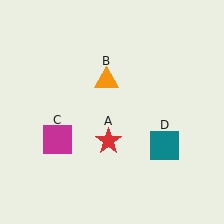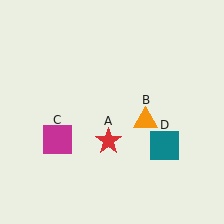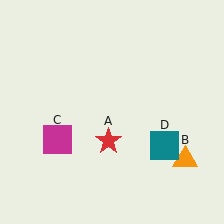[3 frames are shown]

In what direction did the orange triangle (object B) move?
The orange triangle (object B) moved down and to the right.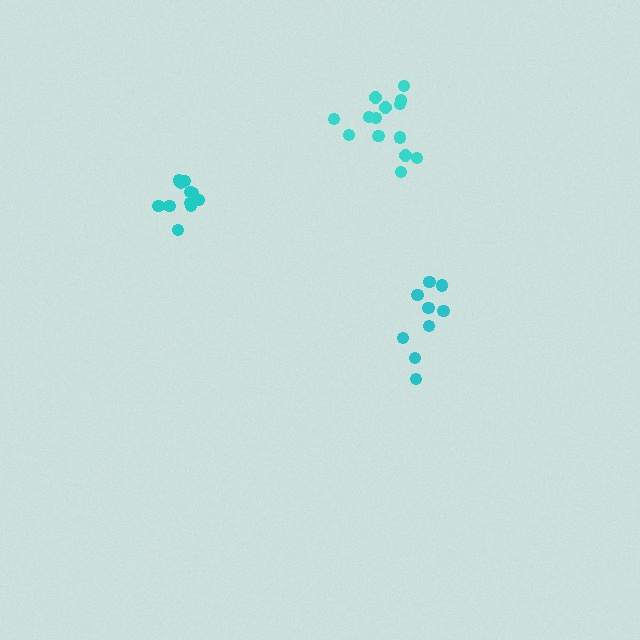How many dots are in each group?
Group 1: 14 dots, Group 2: 9 dots, Group 3: 12 dots (35 total).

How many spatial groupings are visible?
There are 3 spatial groupings.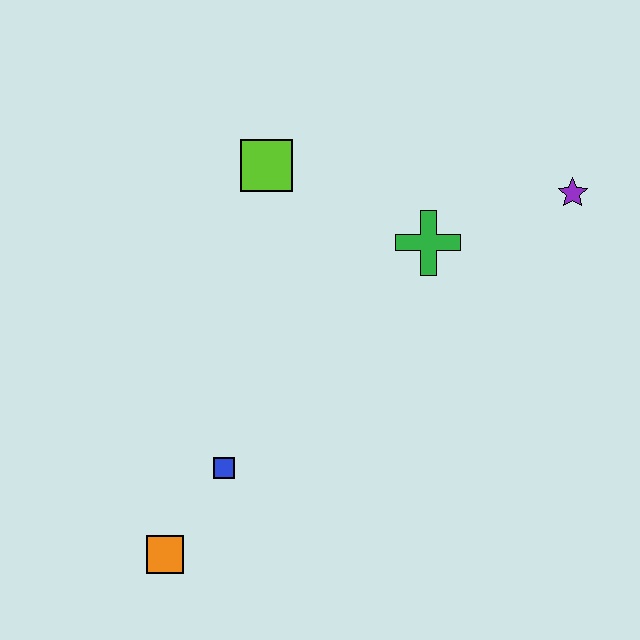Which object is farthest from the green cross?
The orange square is farthest from the green cross.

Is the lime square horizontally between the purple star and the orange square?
Yes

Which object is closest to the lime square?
The green cross is closest to the lime square.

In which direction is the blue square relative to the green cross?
The blue square is below the green cross.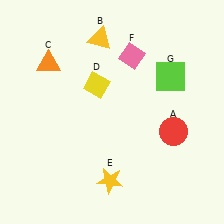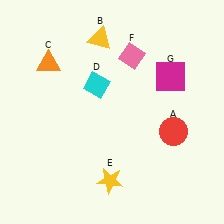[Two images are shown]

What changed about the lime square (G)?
In Image 1, G is lime. In Image 2, it changed to magenta.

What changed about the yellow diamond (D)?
In Image 1, D is yellow. In Image 2, it changed to cyan.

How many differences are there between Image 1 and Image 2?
There are 2 differences between the two images.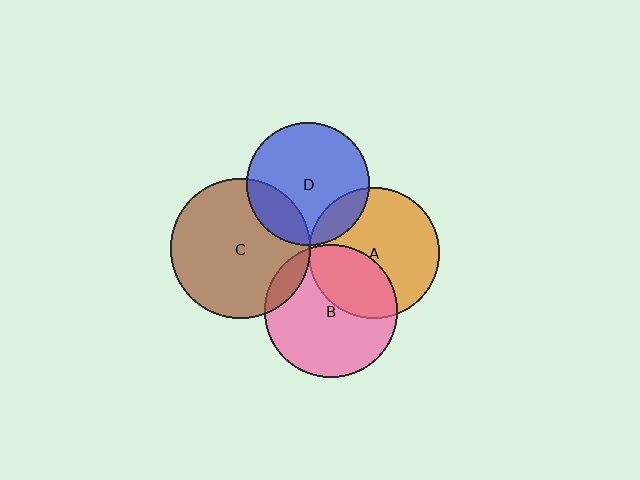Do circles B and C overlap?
Yes.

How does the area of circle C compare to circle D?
Approximately 1.3 times.